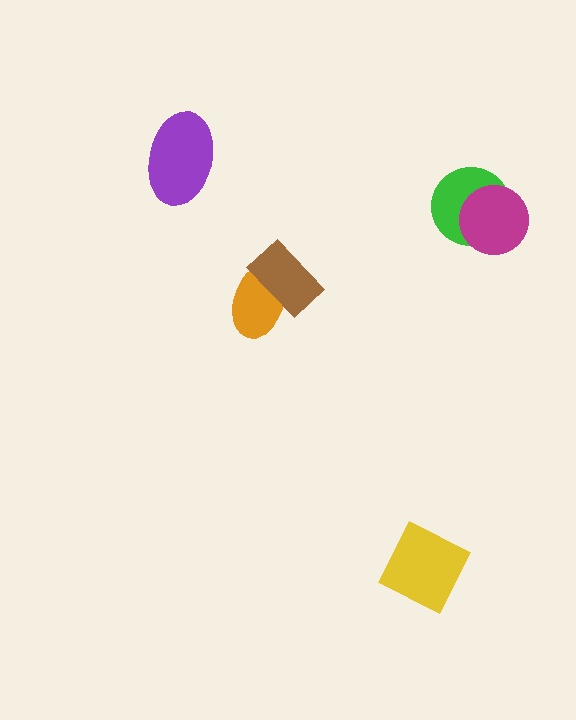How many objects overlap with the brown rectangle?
1 object overlaps with the brown rectangle.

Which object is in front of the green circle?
The magenta circle is in front of the green circle.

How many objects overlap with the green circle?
1 object overlaps with the green circle.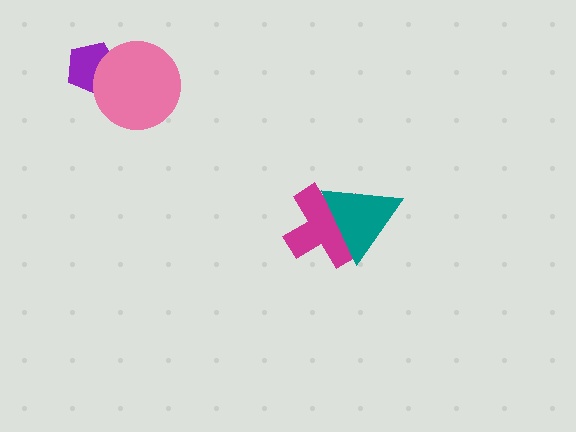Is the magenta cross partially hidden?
Yes, it is partially covered by another shape.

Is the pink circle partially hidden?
No, no other shape covers it.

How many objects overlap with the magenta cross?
1 object overlaps with the magenta cross.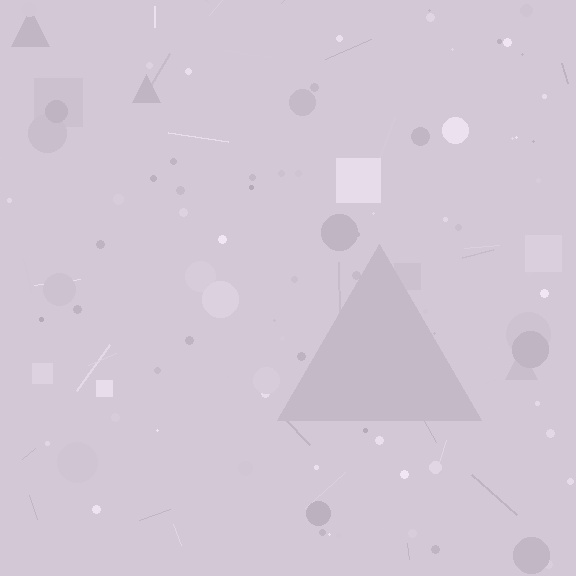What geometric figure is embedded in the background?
A triangle is embedded in the background.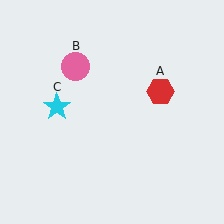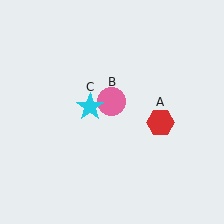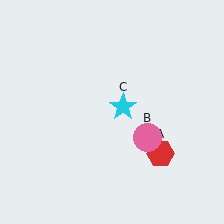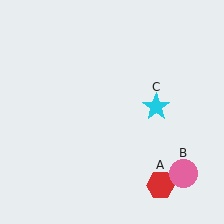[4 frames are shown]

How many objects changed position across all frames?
3 objects changed position: red hexagon (object A), pink circle (object B), cyan star (object C).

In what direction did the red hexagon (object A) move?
The red hexagon (object A) moved down.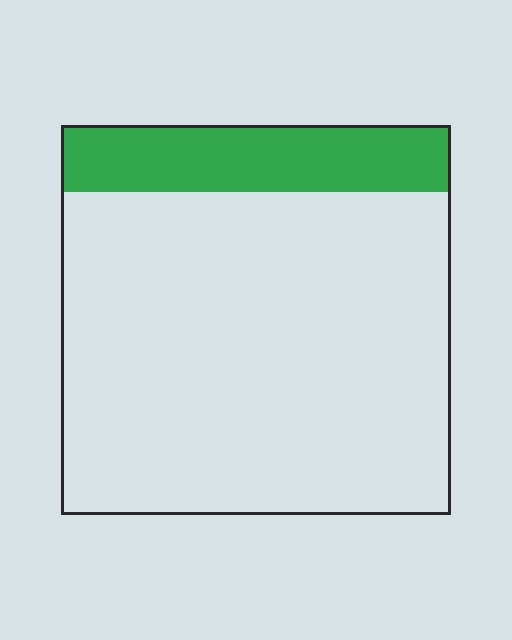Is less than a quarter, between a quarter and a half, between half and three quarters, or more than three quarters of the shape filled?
Less than a quarter.